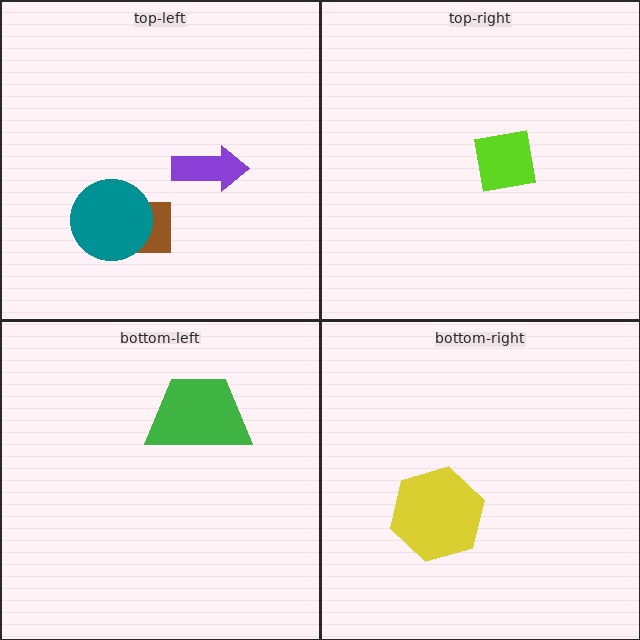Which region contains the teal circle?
The top-left region.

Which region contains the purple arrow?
The top-left region.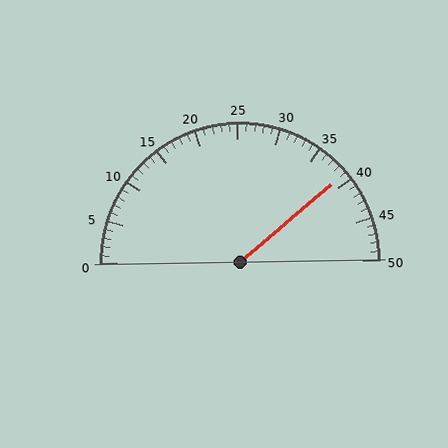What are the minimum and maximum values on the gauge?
The gauge ranges from 0 to 50.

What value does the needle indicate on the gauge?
The needle indicates approximately 39.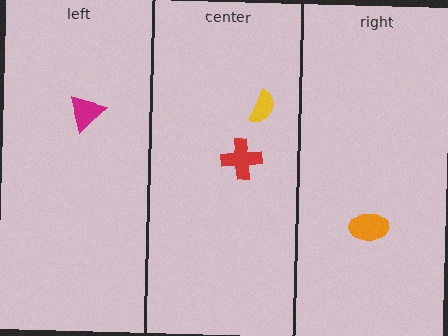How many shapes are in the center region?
2.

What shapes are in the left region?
The magenta triangle.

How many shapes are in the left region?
1.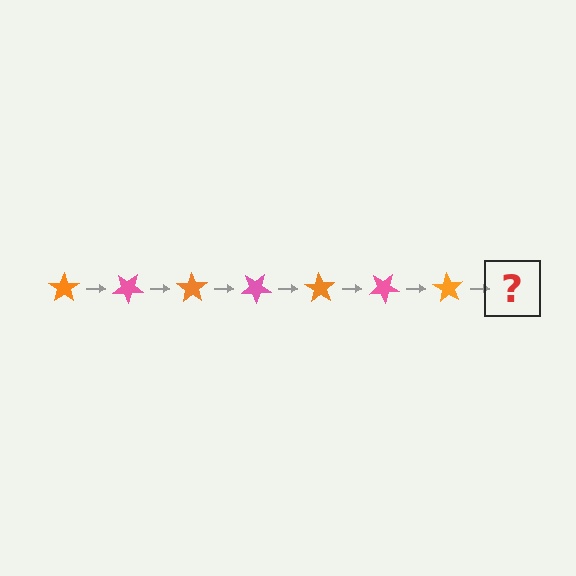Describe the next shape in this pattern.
It should be a pink star, rotated 245 degrees from the start.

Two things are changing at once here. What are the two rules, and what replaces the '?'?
The two rules are that it rotates 35 degrees each step and the color cycles through orange and pink. The '?' should be a pink star, rotated 245 degrees from the start.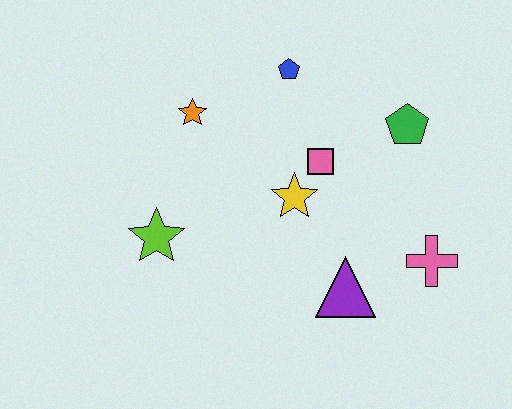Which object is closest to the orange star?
The blue pentagon is closest to the orange star.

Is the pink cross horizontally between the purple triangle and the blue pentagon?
No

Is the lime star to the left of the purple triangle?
Yes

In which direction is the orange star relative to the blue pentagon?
The orange star is to the left of the blue pentagon.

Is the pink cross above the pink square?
No